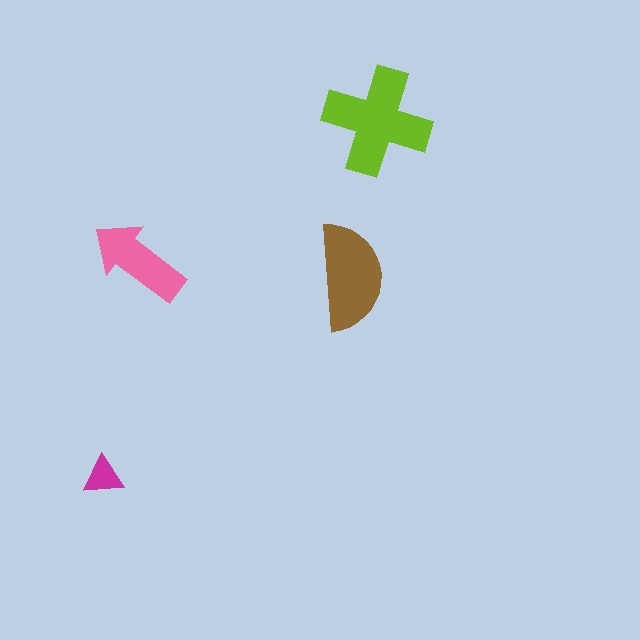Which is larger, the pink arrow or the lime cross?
The lime cross.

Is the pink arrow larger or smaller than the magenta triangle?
Larger.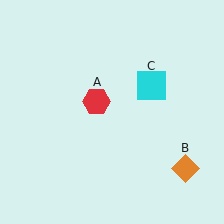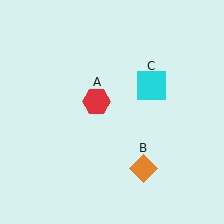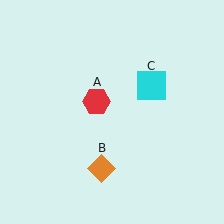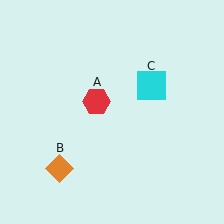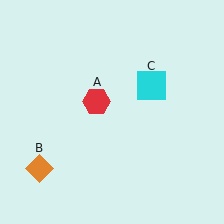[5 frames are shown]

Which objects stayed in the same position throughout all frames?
Red hexagon (object A) and cyan square (object C) remained stationary.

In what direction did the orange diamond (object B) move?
The orange diamond (object B) moved left.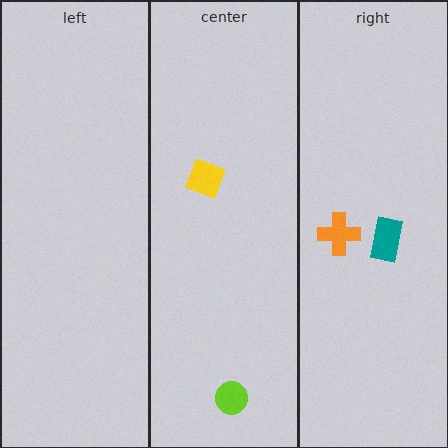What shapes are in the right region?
The teal rectangle, the orange cross.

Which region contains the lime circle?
The center region.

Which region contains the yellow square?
The center region.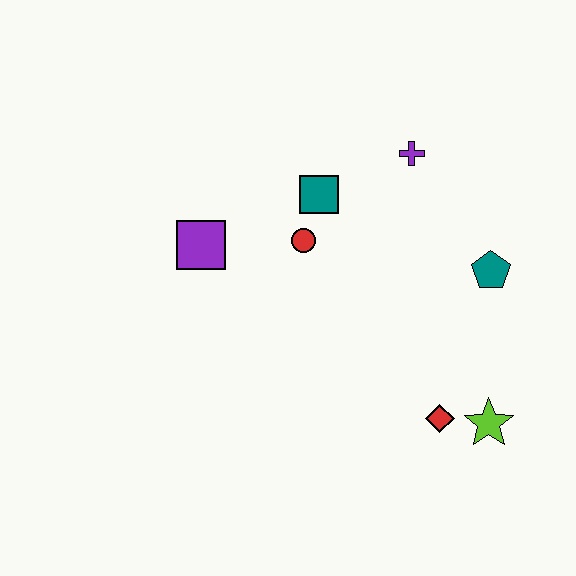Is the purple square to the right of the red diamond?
No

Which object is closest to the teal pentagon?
The purple cross is closest to the teal pentagon.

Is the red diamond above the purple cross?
No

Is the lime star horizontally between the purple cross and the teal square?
No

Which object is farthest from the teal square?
The lime star is farthest from the teal square.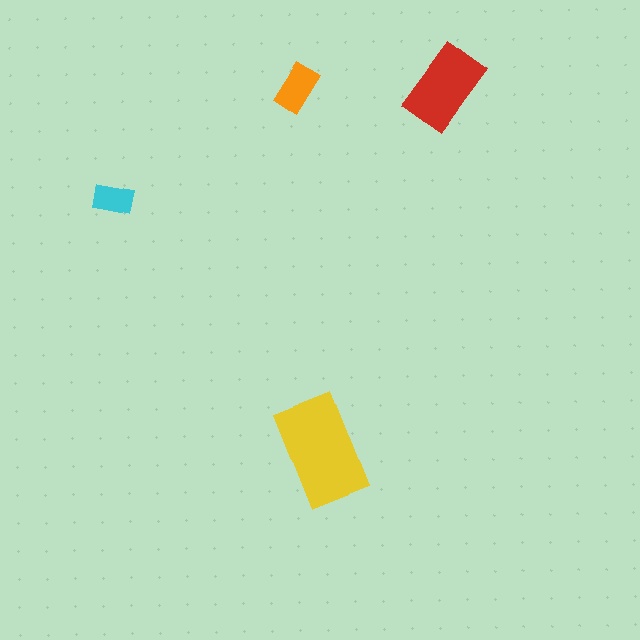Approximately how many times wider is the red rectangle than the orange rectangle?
About 2 times wider.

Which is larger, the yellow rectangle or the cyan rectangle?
The yellow one.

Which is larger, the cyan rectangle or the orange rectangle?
The orange one.